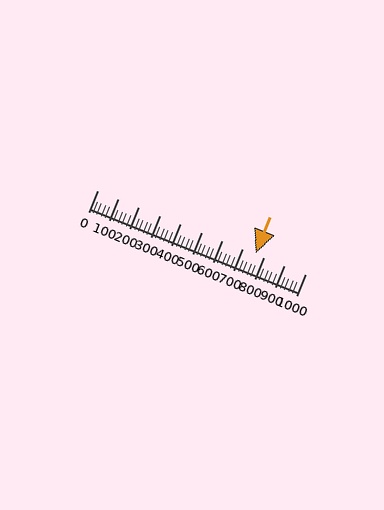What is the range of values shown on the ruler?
The ruler shows values from 0 to 1000.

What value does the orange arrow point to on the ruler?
The orange arrow points to approximately 760.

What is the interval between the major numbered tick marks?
The major tick marks are spaced 100 units apart.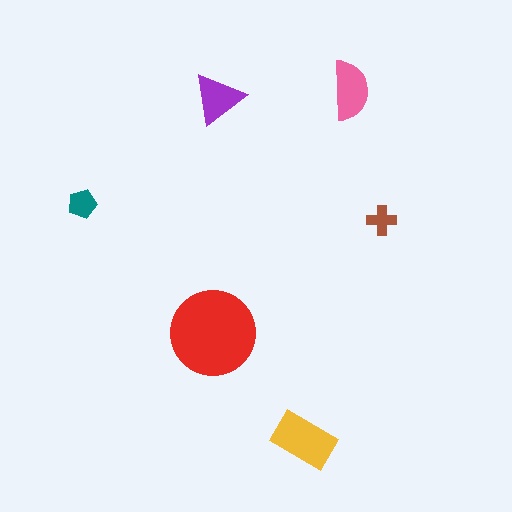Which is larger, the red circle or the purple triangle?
The red circle.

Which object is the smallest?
The brown cross.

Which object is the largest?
The red circle.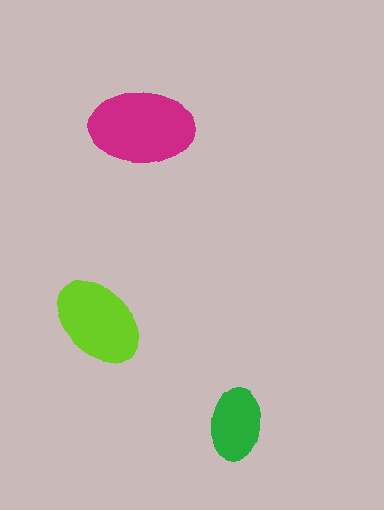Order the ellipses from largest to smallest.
the magenta one, the lime one, the green one.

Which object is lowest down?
The green ellipse is bottommost.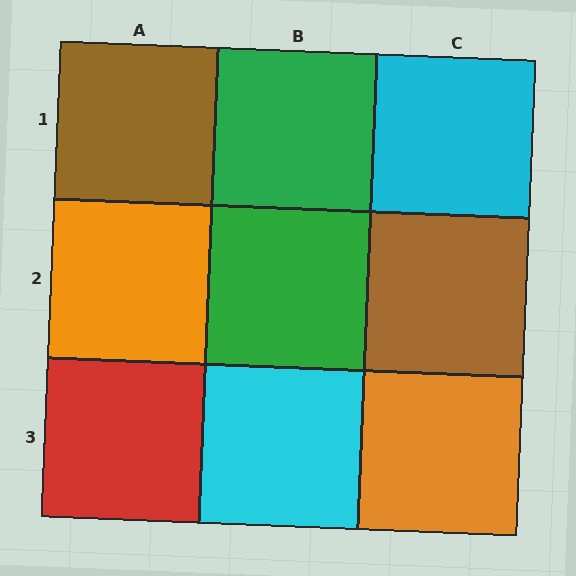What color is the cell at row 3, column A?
Red.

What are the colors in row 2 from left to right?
Orange, green, brown.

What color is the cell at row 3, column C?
Orange.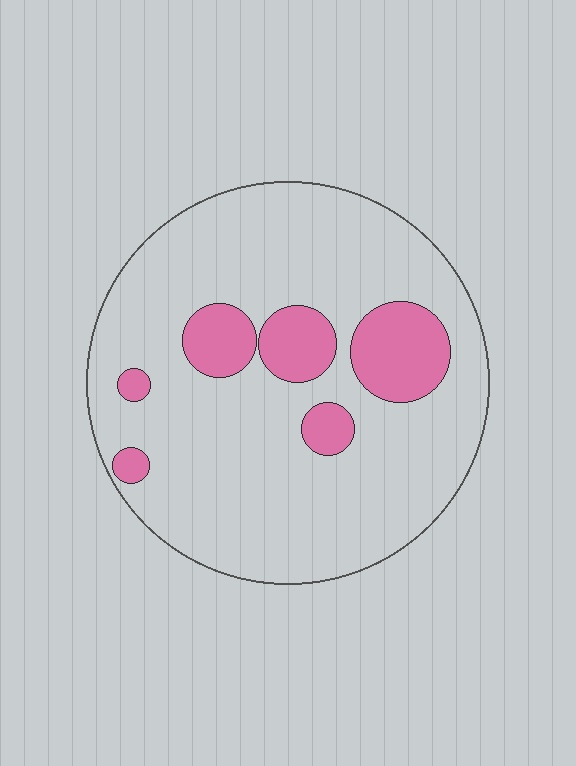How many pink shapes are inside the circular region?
6.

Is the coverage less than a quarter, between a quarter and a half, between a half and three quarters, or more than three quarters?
Less than a quarter.